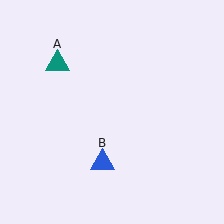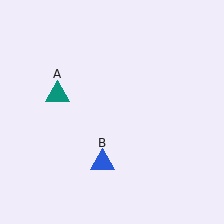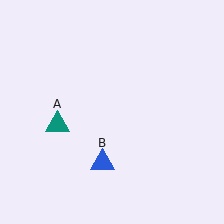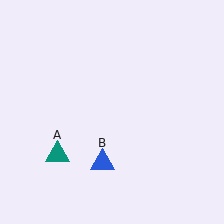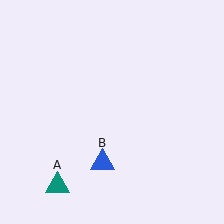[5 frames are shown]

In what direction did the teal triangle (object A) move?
The teal triangle (object A) moved down.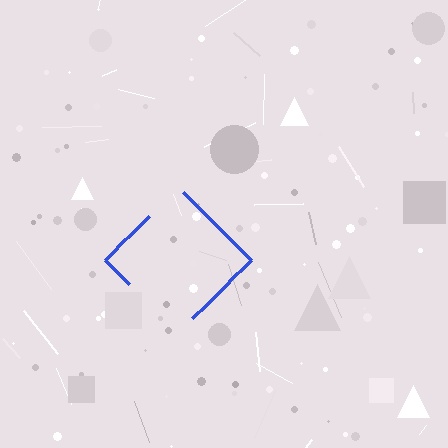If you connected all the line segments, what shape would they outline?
They would outline a diamond.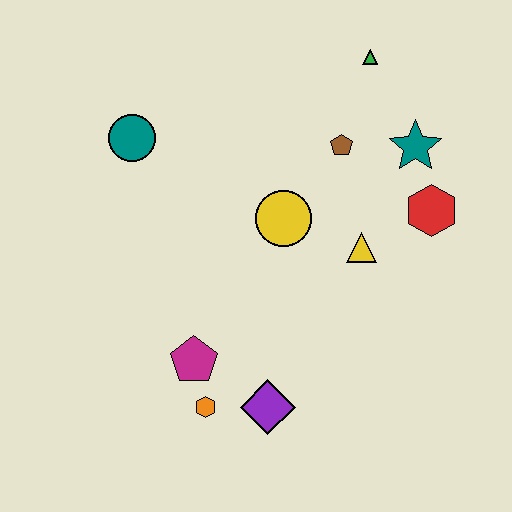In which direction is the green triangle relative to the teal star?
The green triangle is above the teal star.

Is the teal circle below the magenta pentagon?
No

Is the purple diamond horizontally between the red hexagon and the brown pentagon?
No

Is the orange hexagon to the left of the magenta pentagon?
No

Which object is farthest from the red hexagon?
The teal circle is farthest from the red hexagon.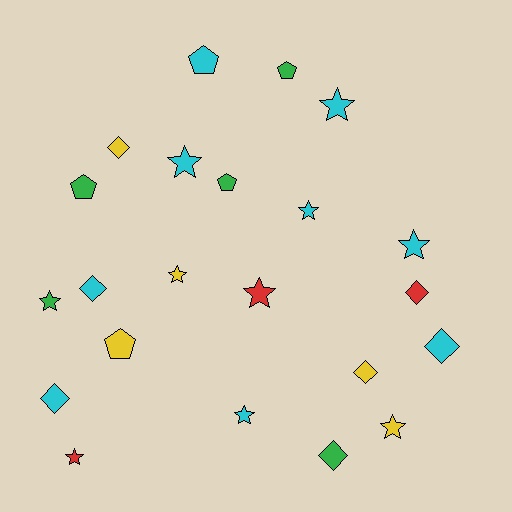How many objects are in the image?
There are 22 objects.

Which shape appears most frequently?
Star, with 10 objects.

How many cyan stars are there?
There are 5 cyan stars.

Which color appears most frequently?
Cyan, with 9 objects.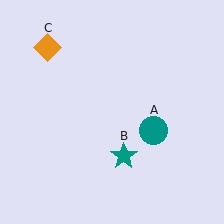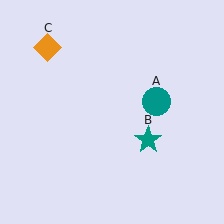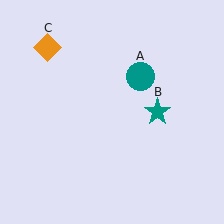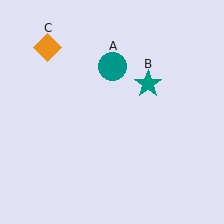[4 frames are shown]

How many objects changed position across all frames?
2 objects changed position: teal circle (object A), teal star (object B).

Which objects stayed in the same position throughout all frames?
Orange diamond (object C) remained stationary.